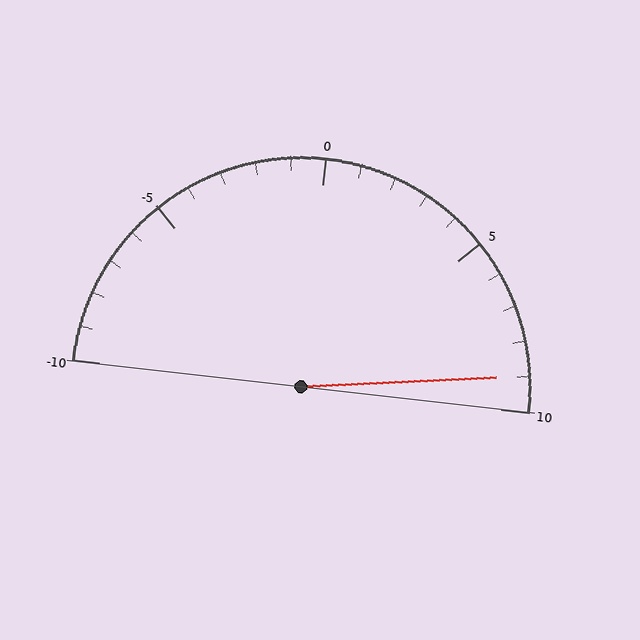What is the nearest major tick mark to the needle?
The nearest major tick mark is 10.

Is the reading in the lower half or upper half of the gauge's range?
The reading is in the upper half of the range (-10 to 10).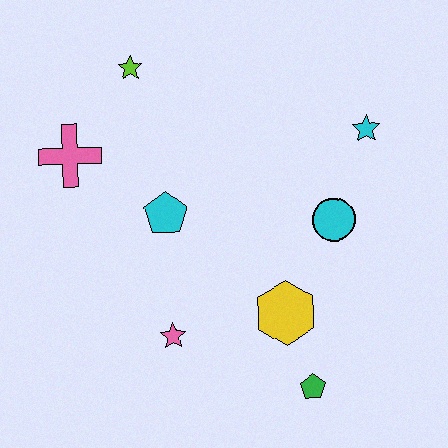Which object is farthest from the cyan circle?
The pink cross is farthest from the cyan circle.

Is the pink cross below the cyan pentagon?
No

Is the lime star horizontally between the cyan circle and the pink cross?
Yes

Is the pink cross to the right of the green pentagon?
No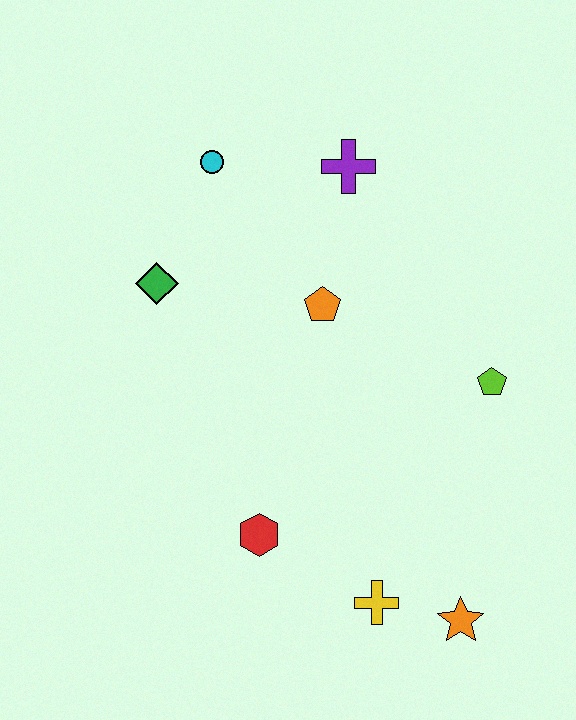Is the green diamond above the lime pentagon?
Yes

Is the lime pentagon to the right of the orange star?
Yes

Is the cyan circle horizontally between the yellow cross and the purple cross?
No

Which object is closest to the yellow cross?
The orange star is closest to the yellow cross.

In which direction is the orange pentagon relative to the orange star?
The orange pentagon is above the orange star.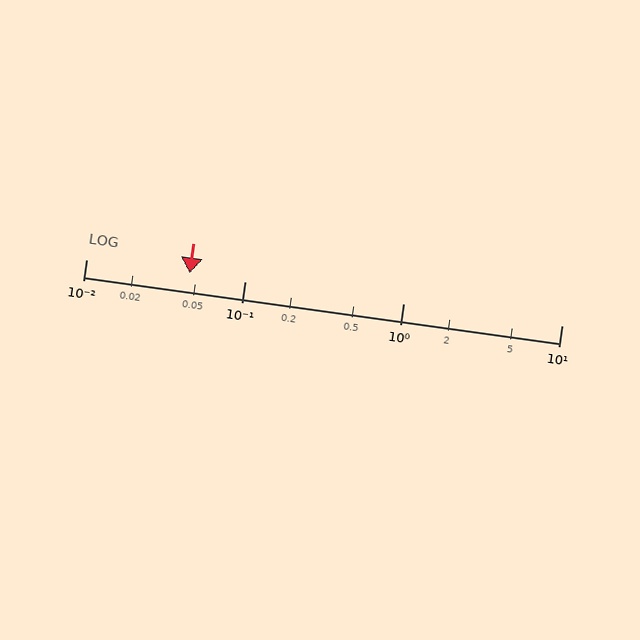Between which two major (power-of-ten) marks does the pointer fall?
The pointer is between 0.01 and 0.1.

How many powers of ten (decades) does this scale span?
The scale spans 3 decades, from 0.01 to 10.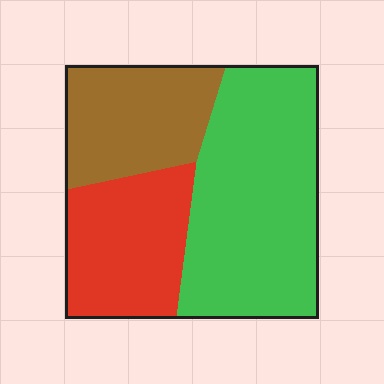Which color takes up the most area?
Green, at roughly 50%.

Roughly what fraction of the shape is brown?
Brown takes up about one quarter (1/4) of the shape.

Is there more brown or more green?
Green.